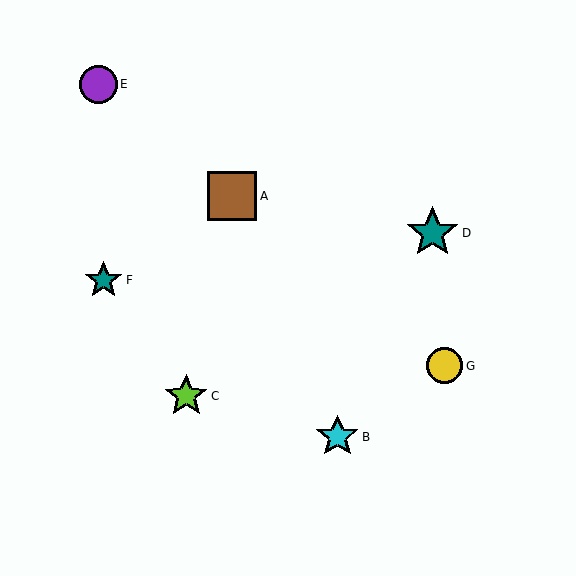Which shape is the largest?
The teal star (labeled D) is the largest.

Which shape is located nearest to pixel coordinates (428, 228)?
The teal star (labeled D) at (432, 233) is nearest to that location.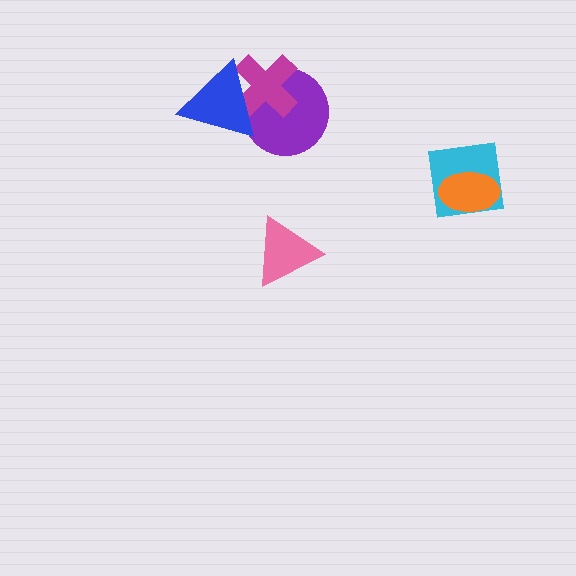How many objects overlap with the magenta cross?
2 objects overlap with the magenta cross.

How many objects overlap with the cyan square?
1 object overlaps with the cyan square.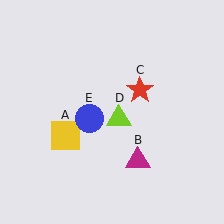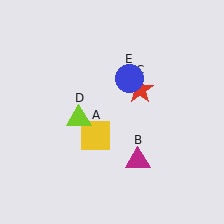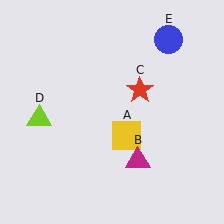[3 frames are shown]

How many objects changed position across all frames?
3 objects changed position: yellow square (object A), lime triangle (object D), blue circle (object E).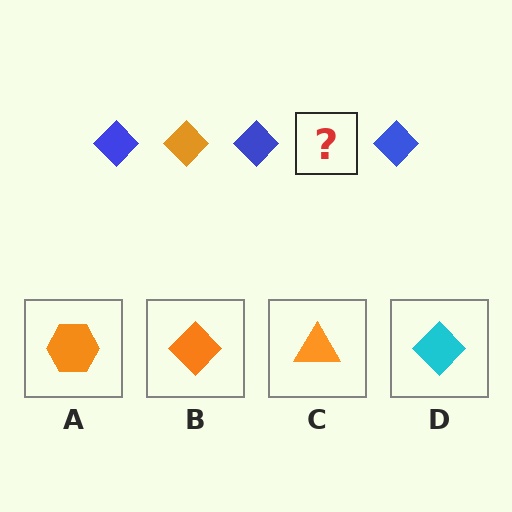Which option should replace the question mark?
Option B.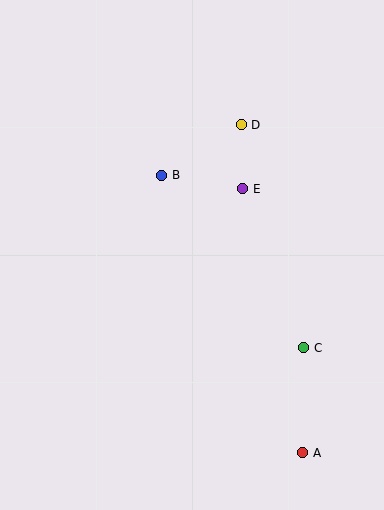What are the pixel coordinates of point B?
Point B is at (162, 175).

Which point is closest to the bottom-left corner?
Point A is closest to the bottom-left corner.